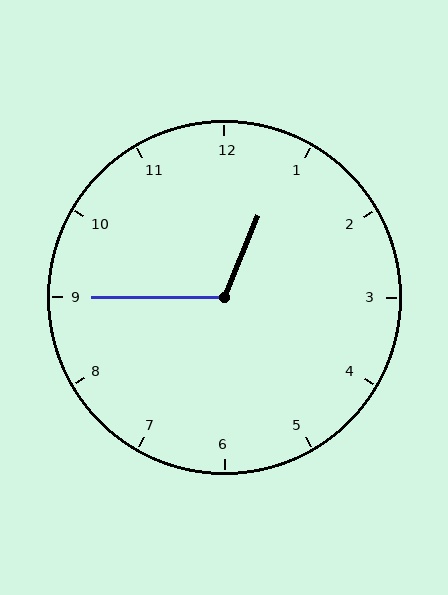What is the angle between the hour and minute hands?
Approximately 112 degrees.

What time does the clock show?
12:45.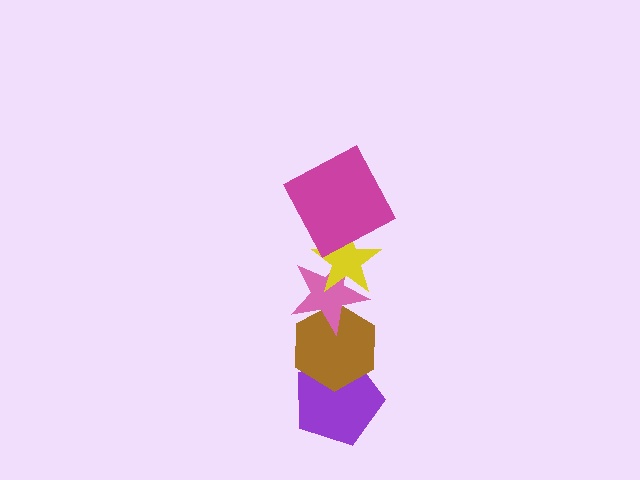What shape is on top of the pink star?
The yellow star is on top of the pink star.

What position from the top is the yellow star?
The yellow star is 2nd from the top.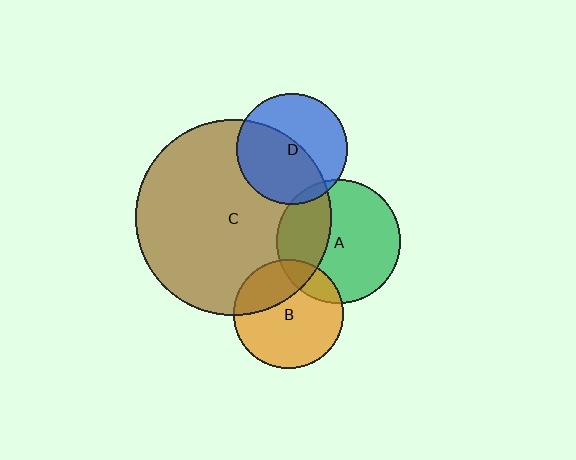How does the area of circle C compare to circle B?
Approximately 3.2 times.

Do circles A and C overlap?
Yes.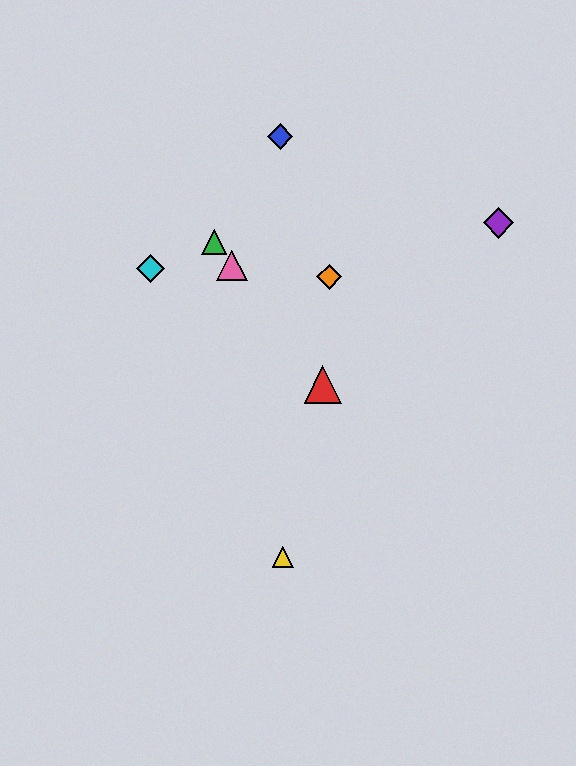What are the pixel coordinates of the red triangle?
The red triangle is at (323, 384).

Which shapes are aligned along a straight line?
The red triangle, the green triangle, the pink triangle are aligned along a straight line.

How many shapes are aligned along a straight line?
3 shapes (the red triangle, the green triangle, the pink triangle) are aligned along a straight line.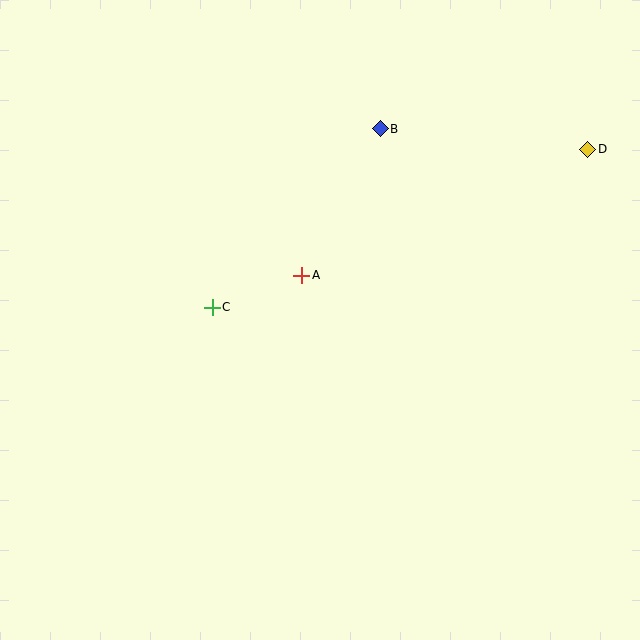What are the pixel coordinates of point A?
Point A is at (302, 275).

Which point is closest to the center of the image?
Point A at (302, 275) is closest to the center.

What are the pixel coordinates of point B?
Point B is at (380, 129).